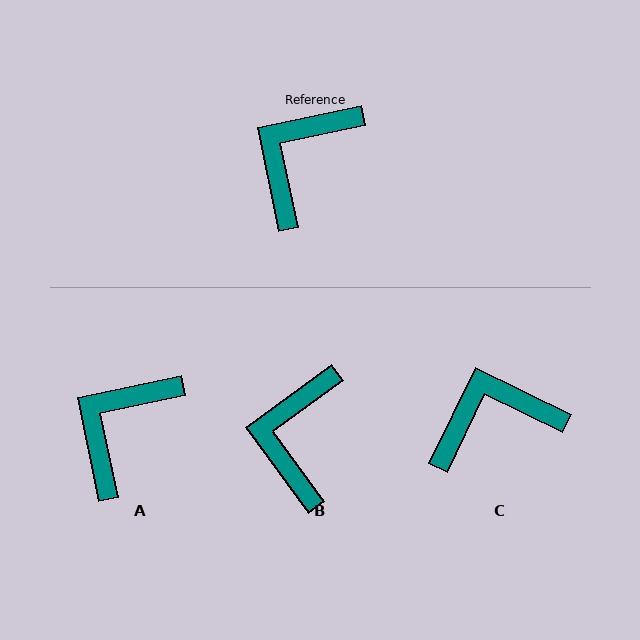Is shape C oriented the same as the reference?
No, it is off by about 38 degrees.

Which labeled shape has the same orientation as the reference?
A.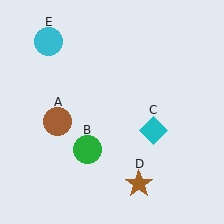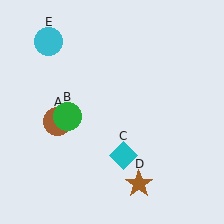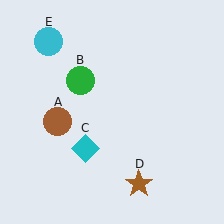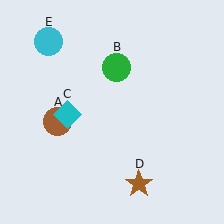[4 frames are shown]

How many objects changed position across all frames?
2 objects changed position: green circle (object B), cyan diamond (object C).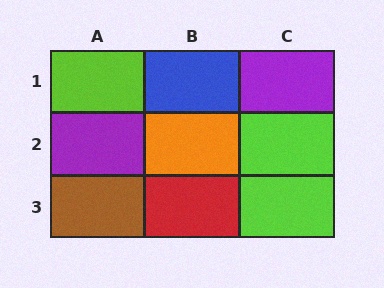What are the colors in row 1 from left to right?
Lime, blue, purple.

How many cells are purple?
2 cells are purple.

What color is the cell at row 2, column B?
Orange.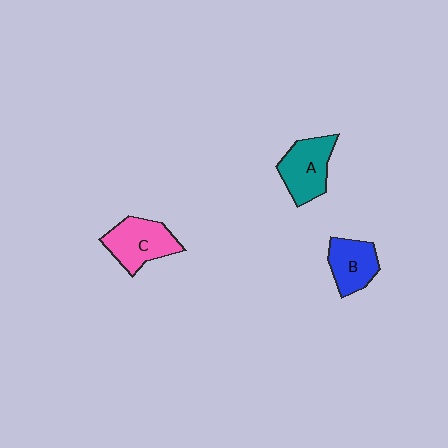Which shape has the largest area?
Shape C (pink).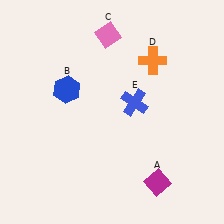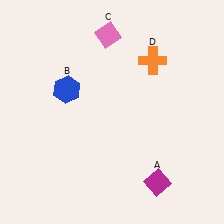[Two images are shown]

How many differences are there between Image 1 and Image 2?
There is 1 difference between the two images.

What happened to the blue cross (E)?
The blue cross (E) was removed in Image 2. It was in the top-right area of Image 1.